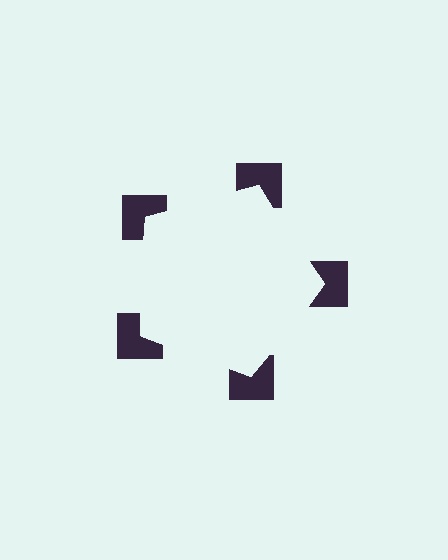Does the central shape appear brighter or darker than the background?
It typically appears slightly brighter than the background, even though no actual brightness change is drawn.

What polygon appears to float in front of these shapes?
An illusory pentagon — its edges are inferred from the aligned wedge cuts in the notched squares, not physically drawn.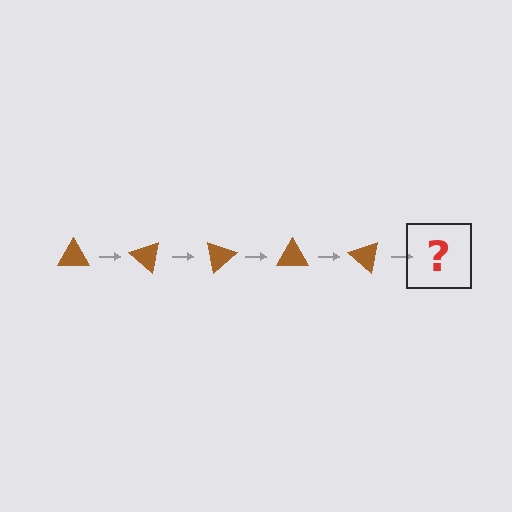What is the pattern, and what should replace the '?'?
The pattern is that the triangle rotates 40 degrees each step. The '?' should be a brown triangle rotated 200 degrees.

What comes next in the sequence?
The next element should be a brown triangle rotated 200 degrees.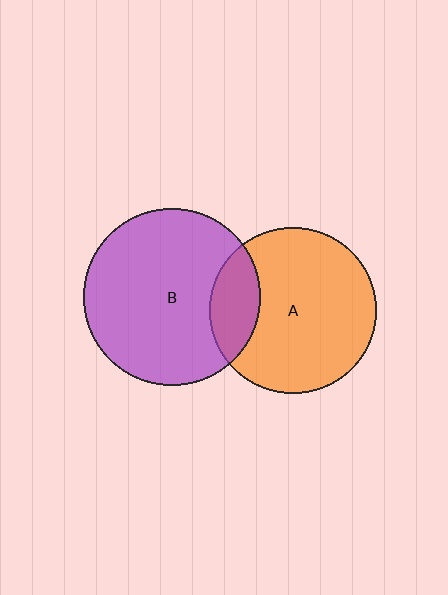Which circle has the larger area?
Circle B (purple).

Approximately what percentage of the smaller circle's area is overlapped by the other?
Approximately 20%.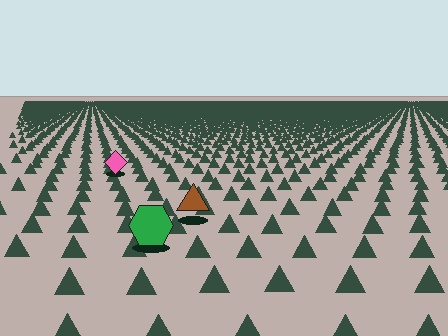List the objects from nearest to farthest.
From nearest to farthest: the green hexagon, the brown triangle, the pink diamond.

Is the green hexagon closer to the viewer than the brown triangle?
Yes. The green hexagon is closer — you can tell from the texture gradient: the ground texture is coarser near it.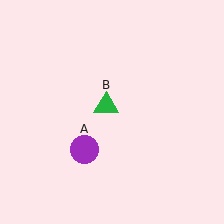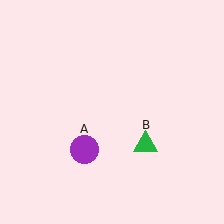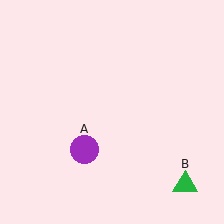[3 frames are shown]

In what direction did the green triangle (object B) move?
The green triangle (object B) moved down and to the right.